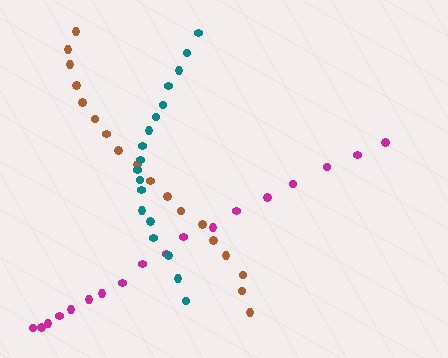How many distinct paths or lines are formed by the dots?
There are 3 distinct paths.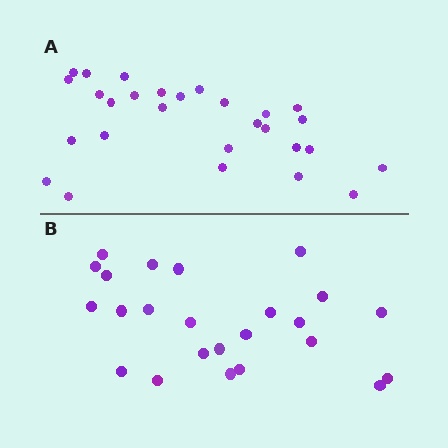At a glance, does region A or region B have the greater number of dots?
Region A (the top region) has more dots.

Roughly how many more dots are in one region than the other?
Region A has about 4 more dots than region B.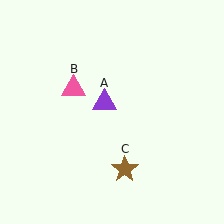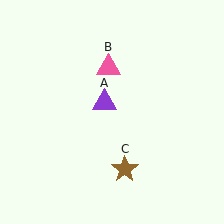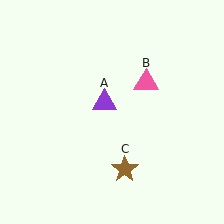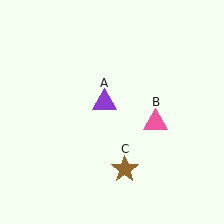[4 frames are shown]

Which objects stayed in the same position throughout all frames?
Purple triangle (object A) and brown star (object C) remained stationary.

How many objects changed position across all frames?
1 object changed position: pink triangle (object B).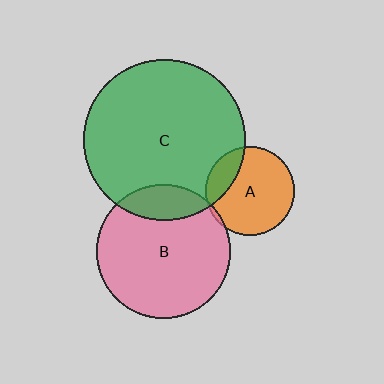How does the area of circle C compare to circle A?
Approximately 3.2 times.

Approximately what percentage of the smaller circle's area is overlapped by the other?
Approximately 20%.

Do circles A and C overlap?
Yes.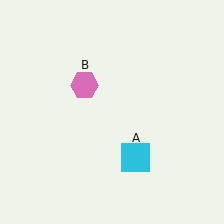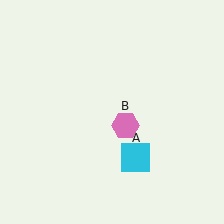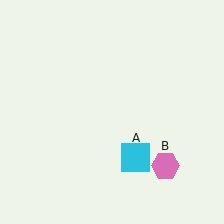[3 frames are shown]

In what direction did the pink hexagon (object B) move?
The pink hexagon (object B) moved down and to the right.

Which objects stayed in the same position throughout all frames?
Cyan square (object A) remained stationary.